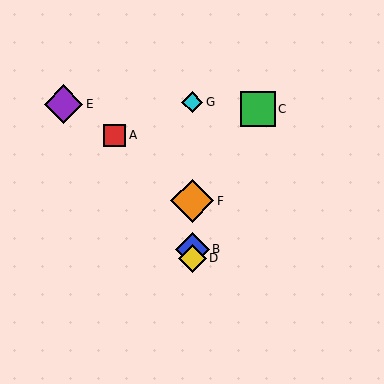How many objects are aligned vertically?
4 objects (B, D, F, G) are aligned vertically.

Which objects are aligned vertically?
Objects B, D, F, G are aligned vertically.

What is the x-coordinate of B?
Object B is at x≈192.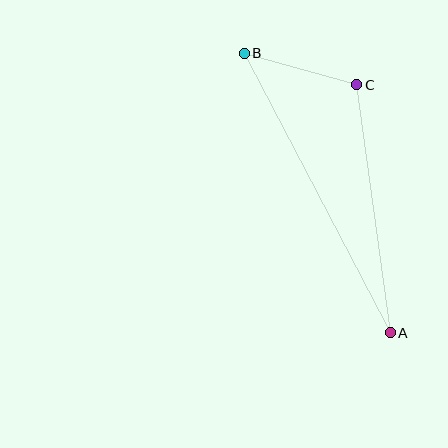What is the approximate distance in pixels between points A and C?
The distance between A and C is approximately 250 pixels.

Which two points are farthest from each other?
Points A and B are farthest from each other.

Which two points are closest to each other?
Points B and C are closest to each other.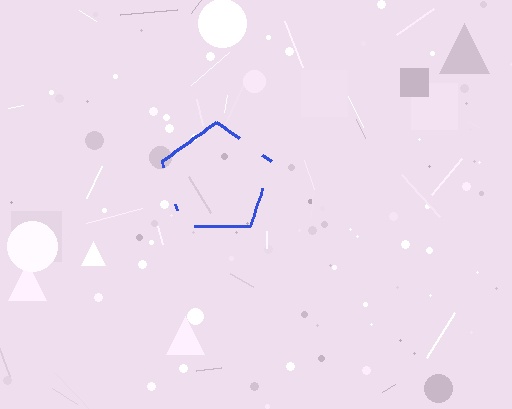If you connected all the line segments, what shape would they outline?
They would outline a pentagon.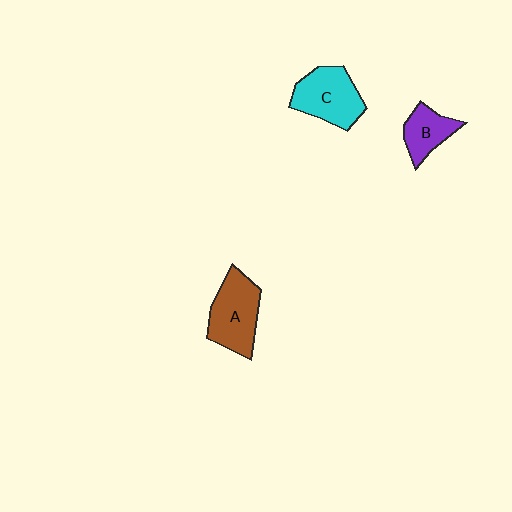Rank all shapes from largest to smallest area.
From largest to smallest: A (brown), C (cyan), B (purple).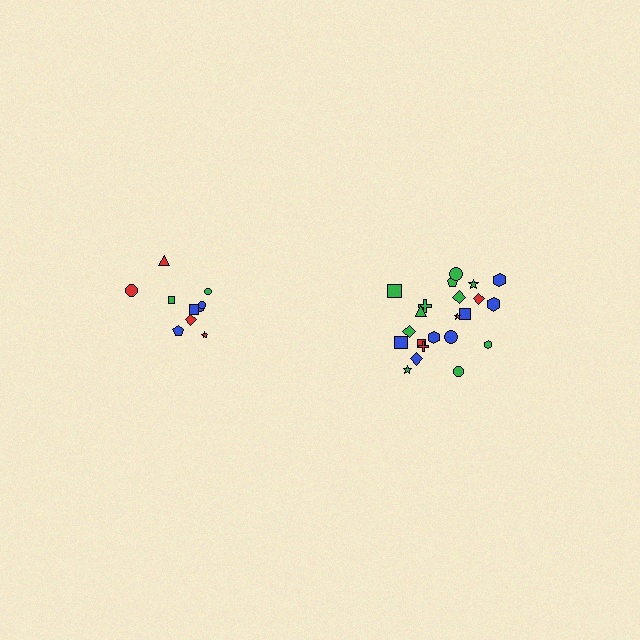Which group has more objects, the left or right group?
The right group.